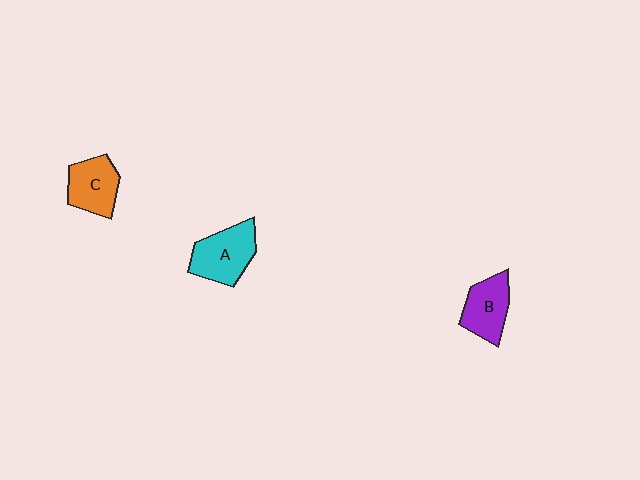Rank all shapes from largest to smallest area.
From largest to smallest: A (cyan), C (orange), B (purple).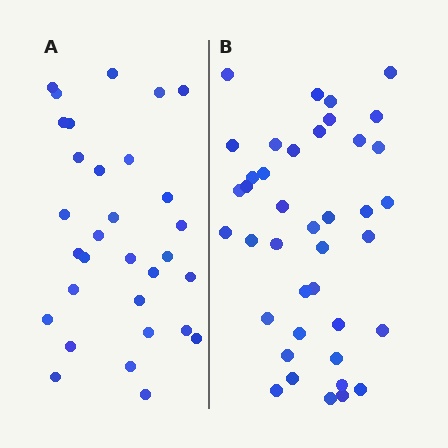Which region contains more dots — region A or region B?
Region B (the right region) has more dots.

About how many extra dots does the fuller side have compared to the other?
Region B has roughly 8 or so more dots than region A.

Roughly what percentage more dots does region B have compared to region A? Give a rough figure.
About 30% more.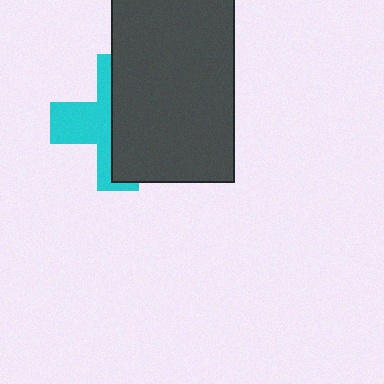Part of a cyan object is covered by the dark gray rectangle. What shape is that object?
It is a cross.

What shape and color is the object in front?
The object in front is a dark gray rectangle.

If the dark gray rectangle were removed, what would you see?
You would see the complete cyan cross.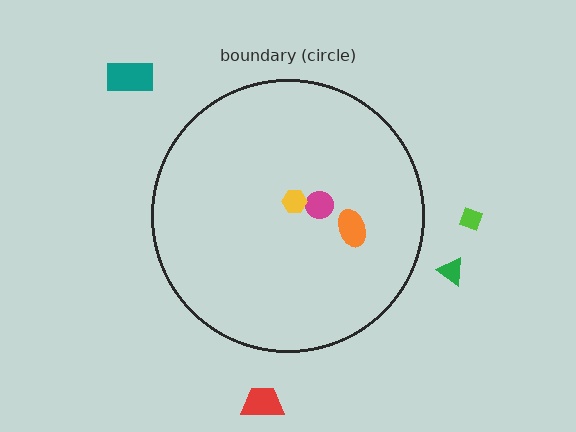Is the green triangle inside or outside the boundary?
Outside.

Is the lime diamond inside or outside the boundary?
Outside.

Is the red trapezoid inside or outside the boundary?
Outside.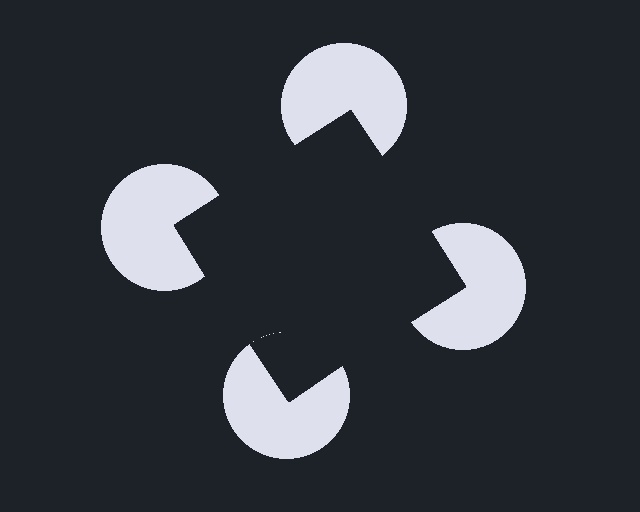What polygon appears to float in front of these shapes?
An illusory square — its edges are inferred from the aligned wedge cuts in the pac-man discs, not physically drawn.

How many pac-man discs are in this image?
There are 4 — one at each vertex of the illusory square.